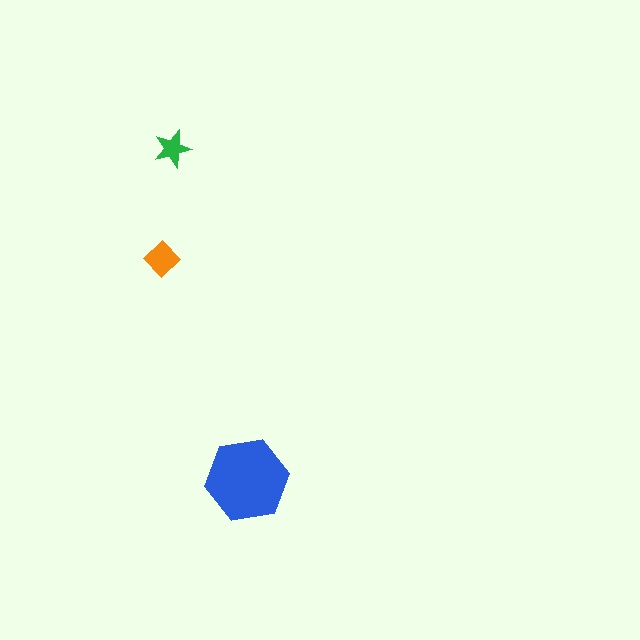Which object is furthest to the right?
The blue hexagon is rightmost.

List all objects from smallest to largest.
The green star, the orange diamond, the blue hexagon.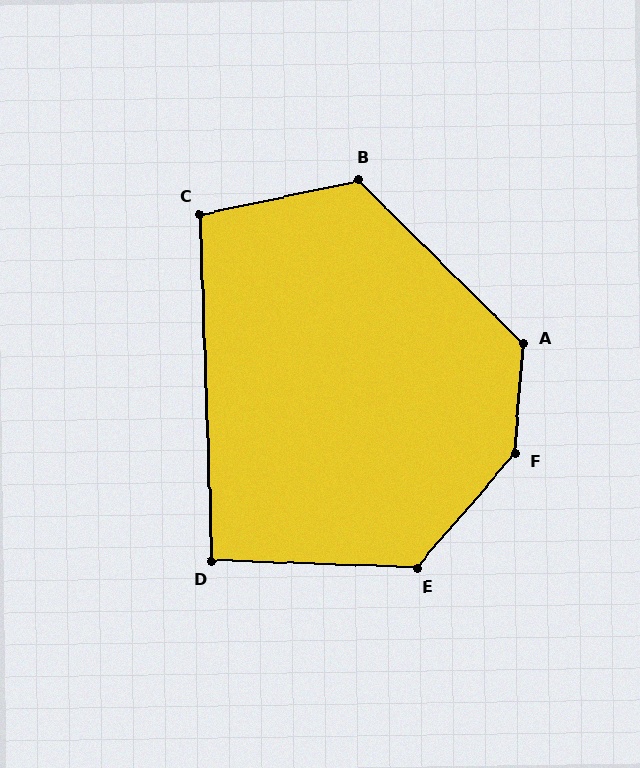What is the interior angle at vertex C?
Approximately 100 degrees (obtuse).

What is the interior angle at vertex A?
Approximately 131 degrees (obtuse).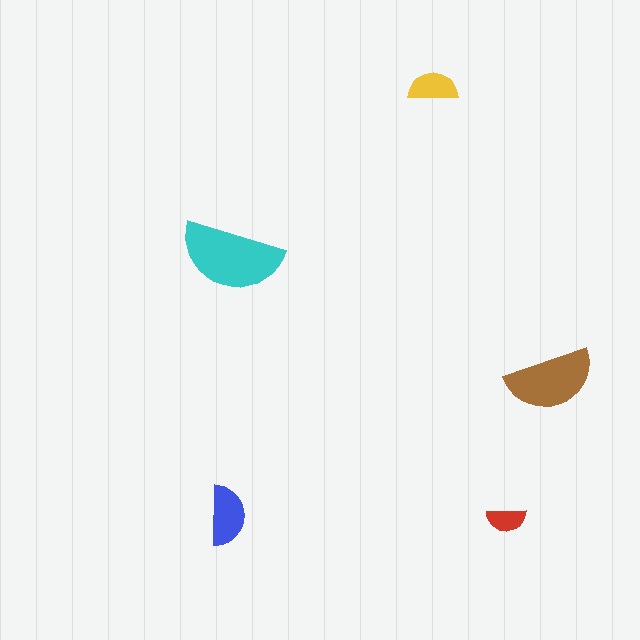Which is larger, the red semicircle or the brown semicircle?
The brown one.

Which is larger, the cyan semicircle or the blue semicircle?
The cyan one.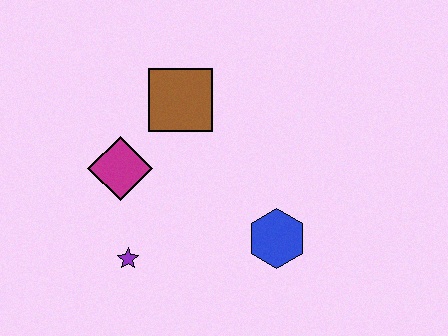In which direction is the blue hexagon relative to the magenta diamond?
The blue hexagon is to the right of the magenta diamond.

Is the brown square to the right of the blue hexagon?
No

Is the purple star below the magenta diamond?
Yes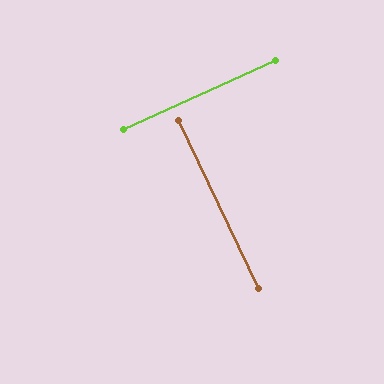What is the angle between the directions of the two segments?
Approximately 89 degrees.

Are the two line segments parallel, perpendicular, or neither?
Perpendicular — they meet at approximately 89°.